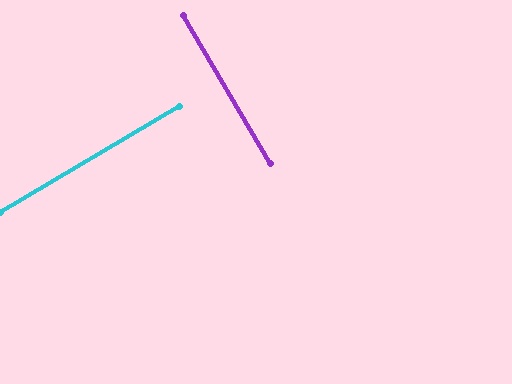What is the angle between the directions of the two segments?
Approximately 90 degrees.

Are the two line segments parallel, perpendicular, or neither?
Perpendicular — they meet at approximately 90°.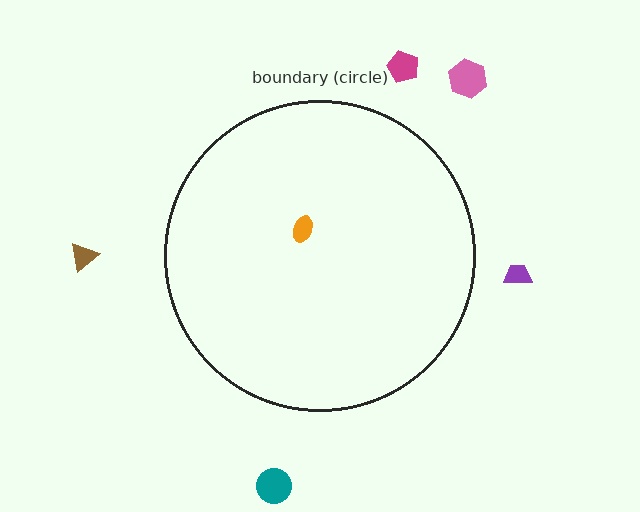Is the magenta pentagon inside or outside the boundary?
Outside.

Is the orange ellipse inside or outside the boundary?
Inside.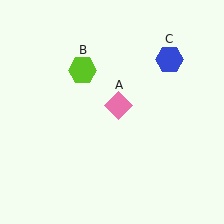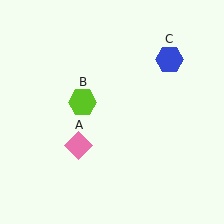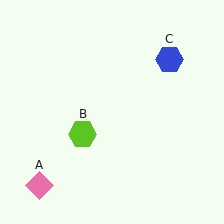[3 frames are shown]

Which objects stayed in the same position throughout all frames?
Blue hexagon (object C) remained stationary.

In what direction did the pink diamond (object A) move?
The pink diamond (object A) moved down and to the left.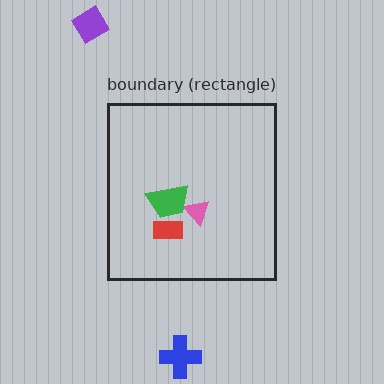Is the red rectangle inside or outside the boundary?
Inside.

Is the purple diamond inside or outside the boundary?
Outside.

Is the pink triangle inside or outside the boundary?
Inside.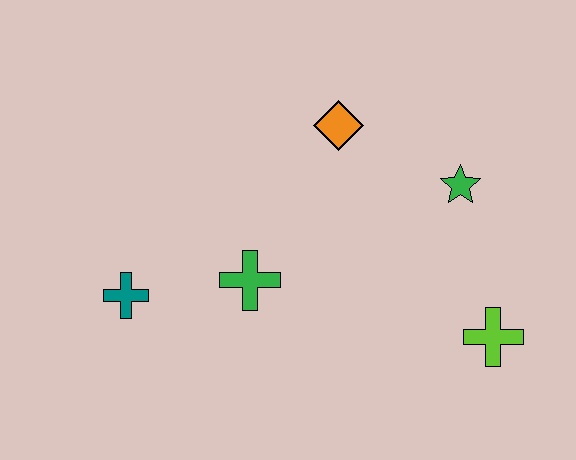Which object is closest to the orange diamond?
The green star is closest to the orange diamond.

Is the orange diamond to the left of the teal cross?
No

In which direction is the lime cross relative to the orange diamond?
The lime cross is below the orange diamond.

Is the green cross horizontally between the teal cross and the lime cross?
Yes